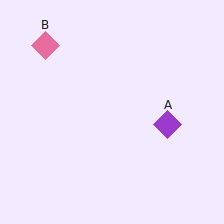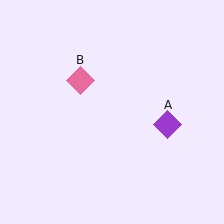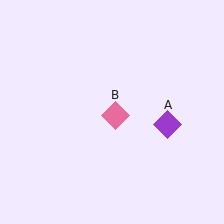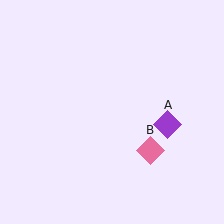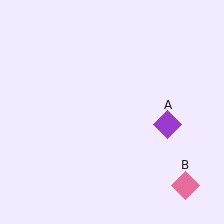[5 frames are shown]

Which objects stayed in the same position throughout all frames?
Purple diamond (object A) remained stationary.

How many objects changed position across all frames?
1 object changed position: pink diamond (object B).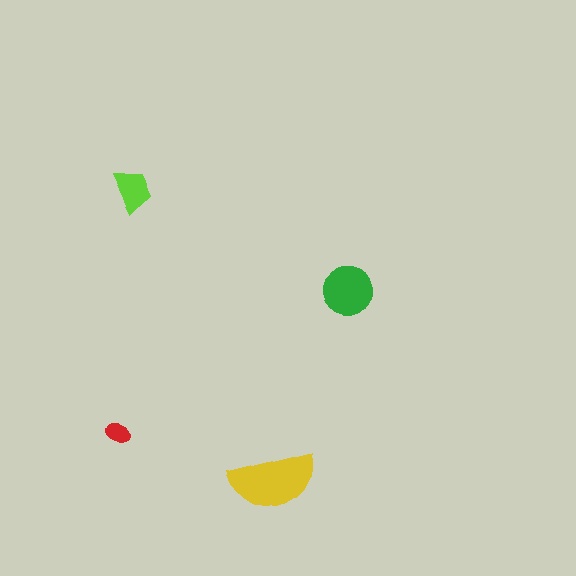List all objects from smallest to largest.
The red ellipse, the lime trapezoid, the green circle, the yellow semicircle.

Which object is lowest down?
The yellow semicircle is bottommost.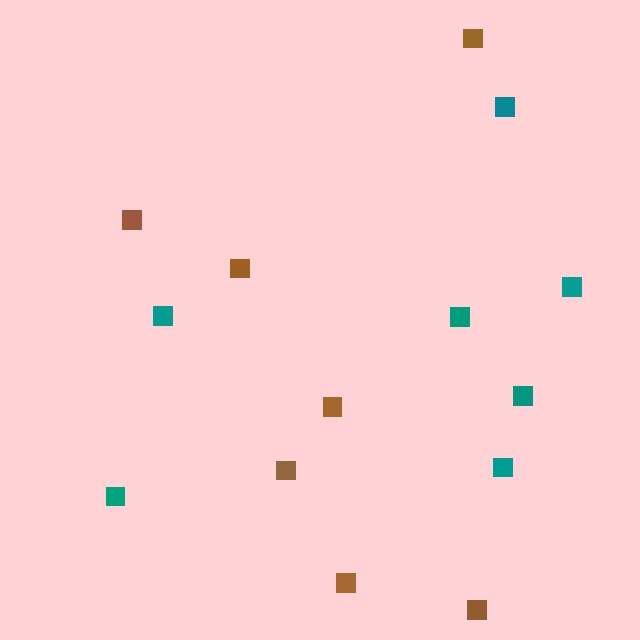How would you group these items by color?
There are 2 groups: one group of teal squares (7) and one group of brown squares (7).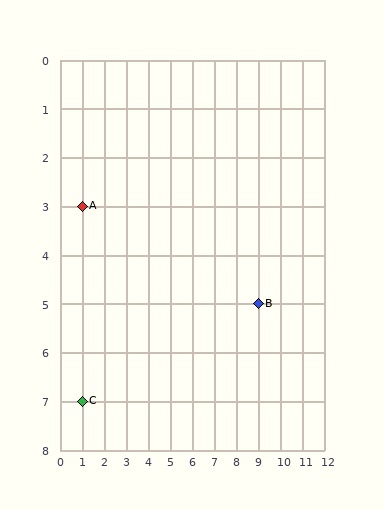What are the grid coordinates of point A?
Point A is at grid coordinates (1, 3).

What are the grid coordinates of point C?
Point C is at grid coordinates (1, 7).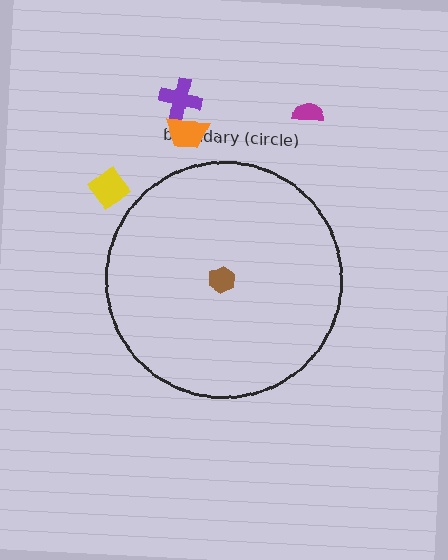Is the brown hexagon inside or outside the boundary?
Inside.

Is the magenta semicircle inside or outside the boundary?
Outside.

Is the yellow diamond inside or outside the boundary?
Outside.